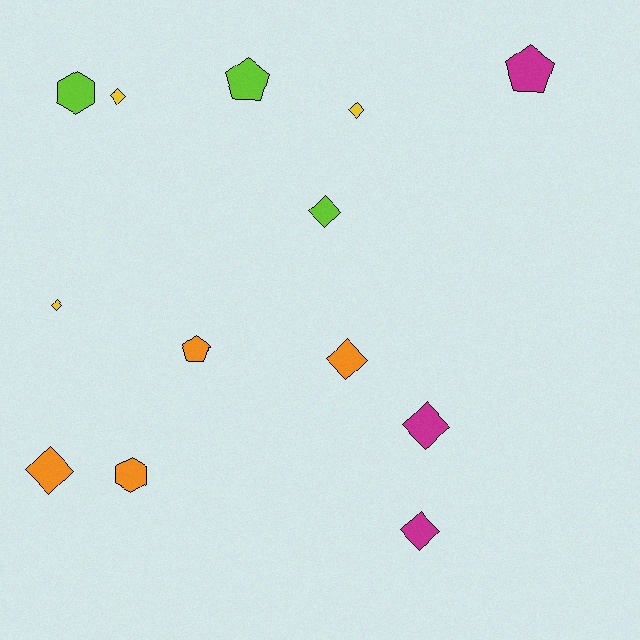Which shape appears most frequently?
Diamond, with 8 objects.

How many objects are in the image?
There are 13 objects.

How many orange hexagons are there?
There is 1 orange hexagon.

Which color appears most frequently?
Orange, with 4 objects.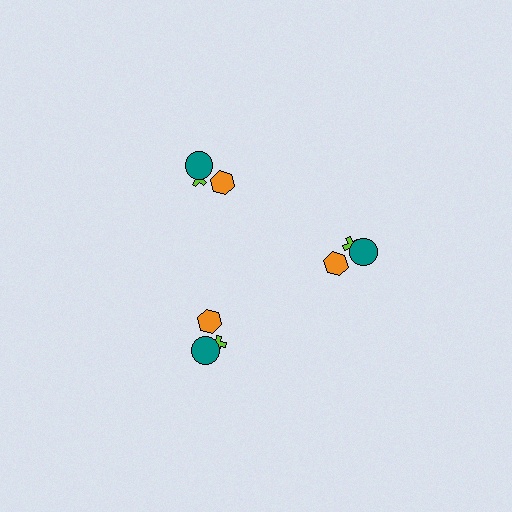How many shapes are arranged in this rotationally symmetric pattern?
There are 9 shapes, arranged in 3 groups of 3.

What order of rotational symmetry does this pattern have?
This pattern has 3-fold rotational symmetry.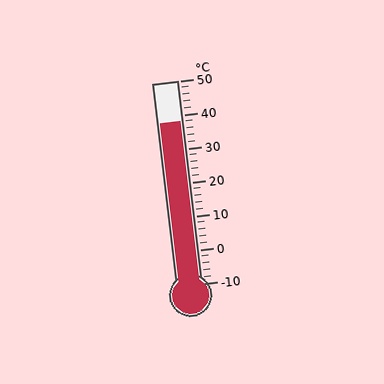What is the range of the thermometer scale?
The thermometer scale ranges from -10°C to 50°C.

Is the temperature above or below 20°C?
The temperature is above 20°C.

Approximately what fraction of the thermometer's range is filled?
The thermometer is filled to approximately 80% of its range.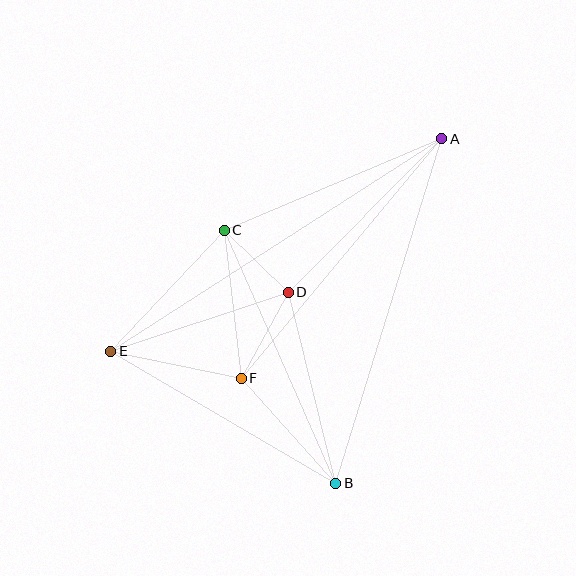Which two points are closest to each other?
Points C and D are closest to each other.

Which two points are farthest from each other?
Points A and E are farthest from each other.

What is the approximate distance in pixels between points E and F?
The distance between E and F is approximately 133 pixels.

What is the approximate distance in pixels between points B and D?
The distance between B and D is approximately 197 pixels.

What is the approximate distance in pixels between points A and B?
The distance between A and B is approximately 361 pixels.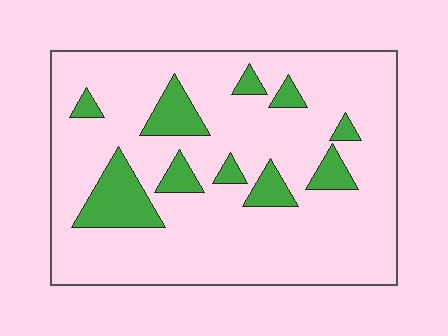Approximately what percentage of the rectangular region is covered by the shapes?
Approximately 15%.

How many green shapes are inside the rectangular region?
10.